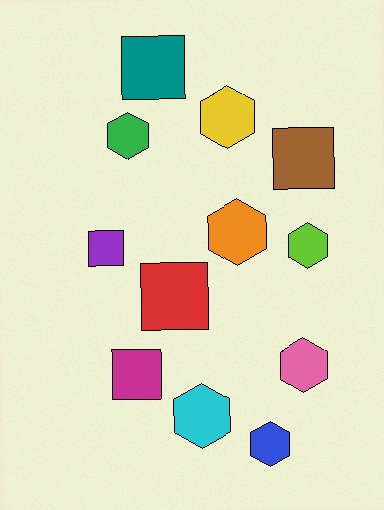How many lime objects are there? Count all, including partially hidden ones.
There is 1 lime object.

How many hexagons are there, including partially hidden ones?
There are 7 hexagons.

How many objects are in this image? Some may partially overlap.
There are 12 objects.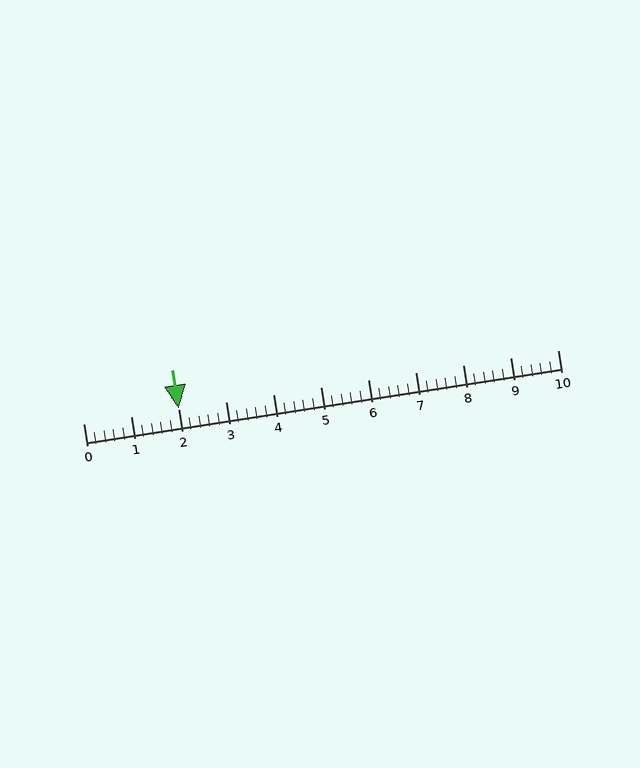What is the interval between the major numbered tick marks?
The major tick marks are spaced 1 units apart.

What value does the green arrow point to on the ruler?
The green arrow points to approximately 2.0.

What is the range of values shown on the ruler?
The ruler shows values from 0 to 10.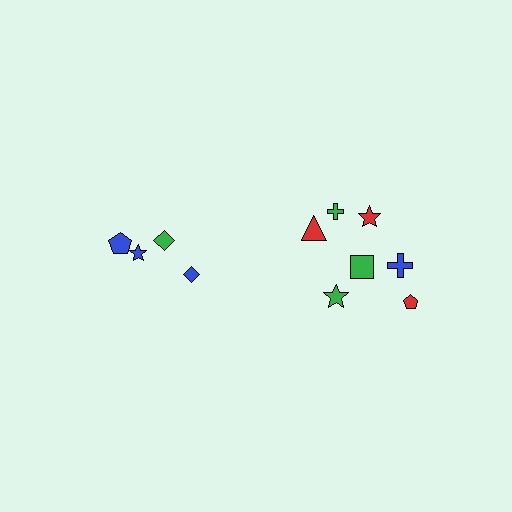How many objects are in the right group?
There are 7 objects.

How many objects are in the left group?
There are 4 objects.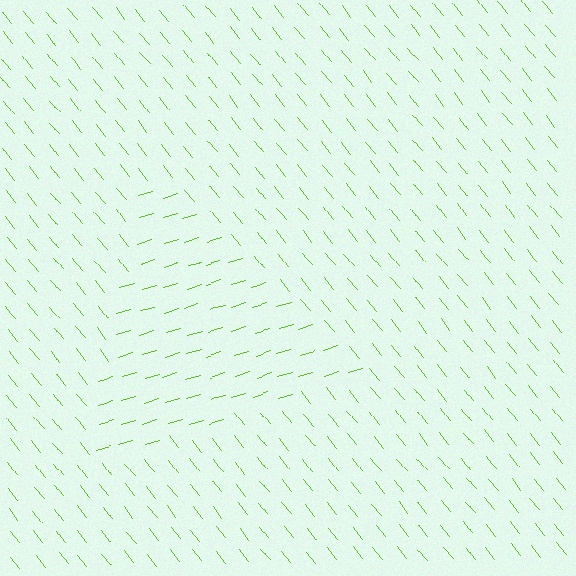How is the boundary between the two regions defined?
The boundary is defined purely by a change in line orientation (approximately 69 degrees difference). All lines are the same color and thickness.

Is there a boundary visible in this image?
Yes, there is a texture boundary formed by a change in line orientation.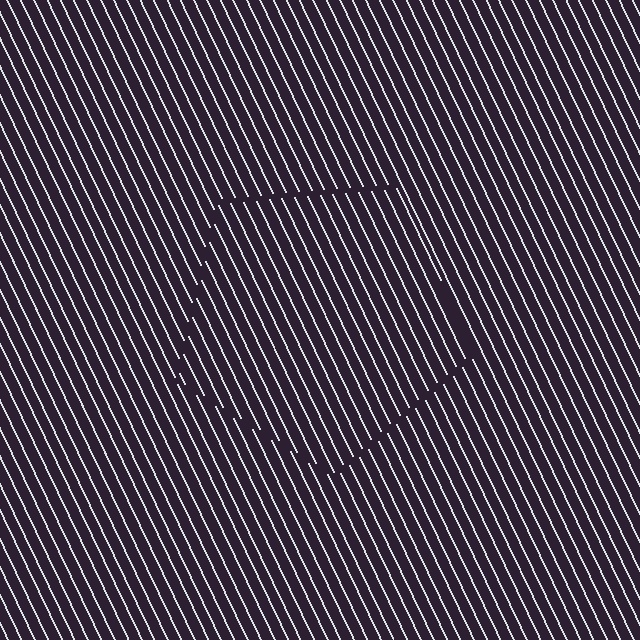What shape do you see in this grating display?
An illusory pentagon. The interior of the shape contains the same grating, shifted by half a period — the contour is defined by the phase discontinuity where line-ends from the inner and outer gratings abut.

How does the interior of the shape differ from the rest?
The interior of the shape contains the same grating, shifted by half a period — the contour is defined by the phase discontinuity where line-ends from the inner and outer gratings abut.